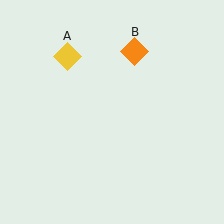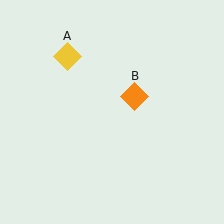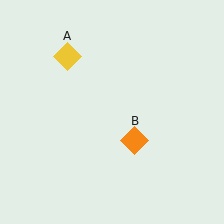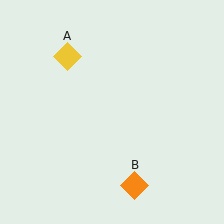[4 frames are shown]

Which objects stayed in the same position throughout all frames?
Yellow diamond (object A) remained stationary.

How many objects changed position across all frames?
1 object changed position: orange diamond (object B).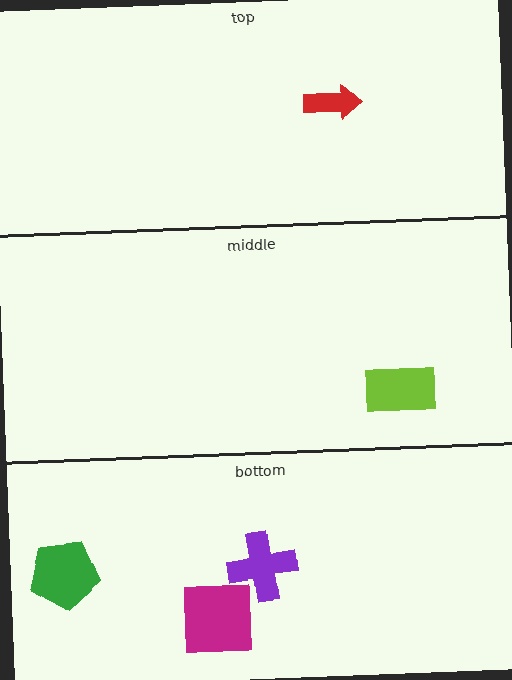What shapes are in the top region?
The red arrow.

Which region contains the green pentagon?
The bottom region.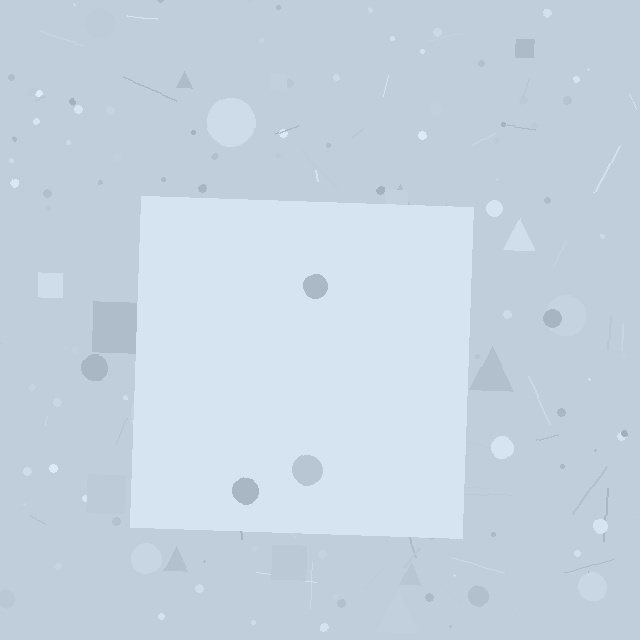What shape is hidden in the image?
A square is hidden in the image.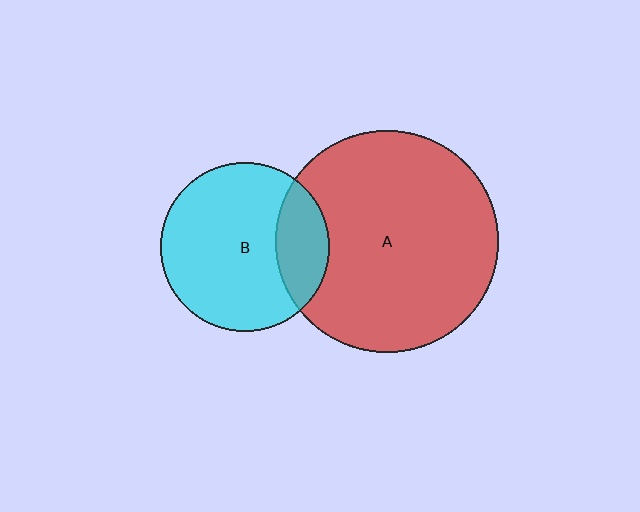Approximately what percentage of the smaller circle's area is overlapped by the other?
Approximately 20%.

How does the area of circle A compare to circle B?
Approximately 1.7 times.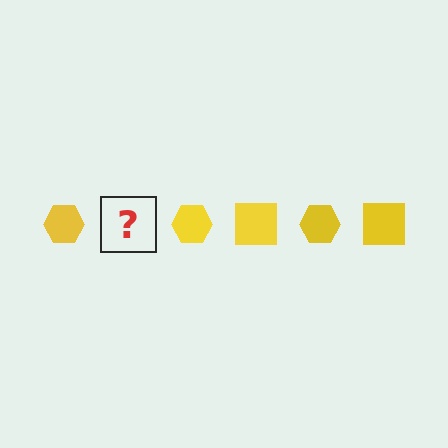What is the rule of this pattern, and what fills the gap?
The rule is that the pattern cycles through hexagon, square shapes in yellow. The gap should be filled with a yellow square.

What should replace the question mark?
The question mark should be replaced with a yellow square.